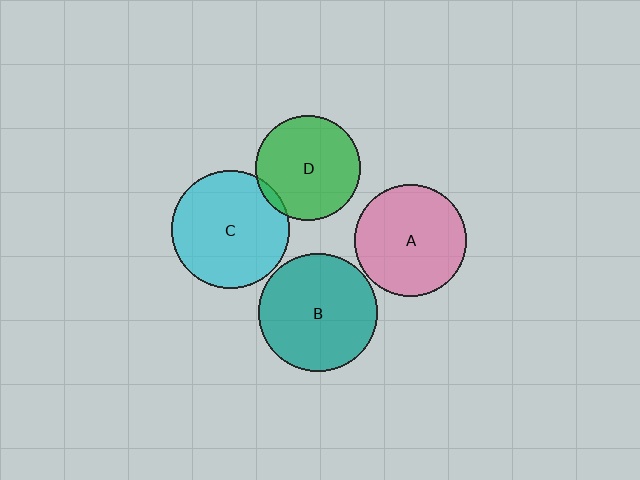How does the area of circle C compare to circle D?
Approximately 1.3 times.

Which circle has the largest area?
Circle C (cyan).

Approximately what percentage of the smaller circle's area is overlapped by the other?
Approximately 5%.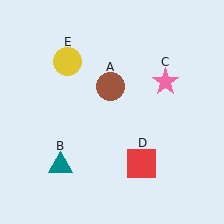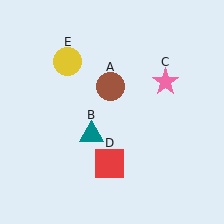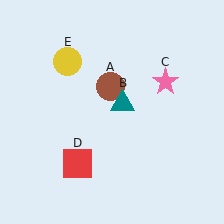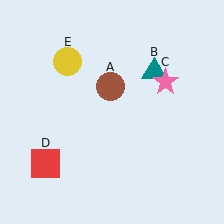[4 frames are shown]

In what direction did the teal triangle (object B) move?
The teal triangle (object B) moved up and to the right.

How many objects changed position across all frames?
2 objects changed position: teal triangle (object B), red square (object D).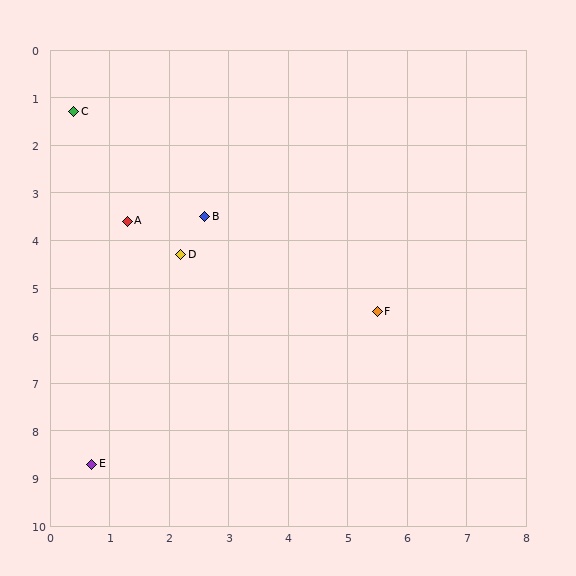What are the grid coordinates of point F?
Point F is at approximately (5.5, 5.5).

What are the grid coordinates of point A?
Point A is at approximately (1.3, 3.6).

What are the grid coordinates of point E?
Point E is at approximately (0.7, 8.7).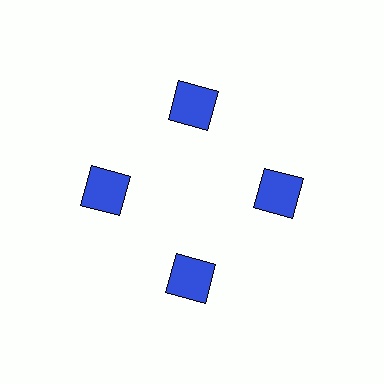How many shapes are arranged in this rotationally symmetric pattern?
There are 4 shapes, arranged in 4 groups of 1.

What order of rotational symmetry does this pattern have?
This pattern has 4-fold rotational symmetry.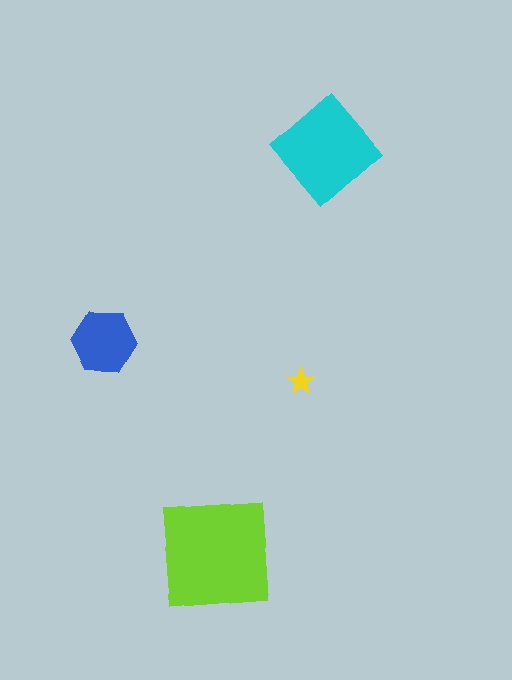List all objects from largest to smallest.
The lime square, the cyan diamond, the blue hexagon, the yellow star.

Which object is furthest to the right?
The cyan diamond is rightmost.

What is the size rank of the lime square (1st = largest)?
1st.